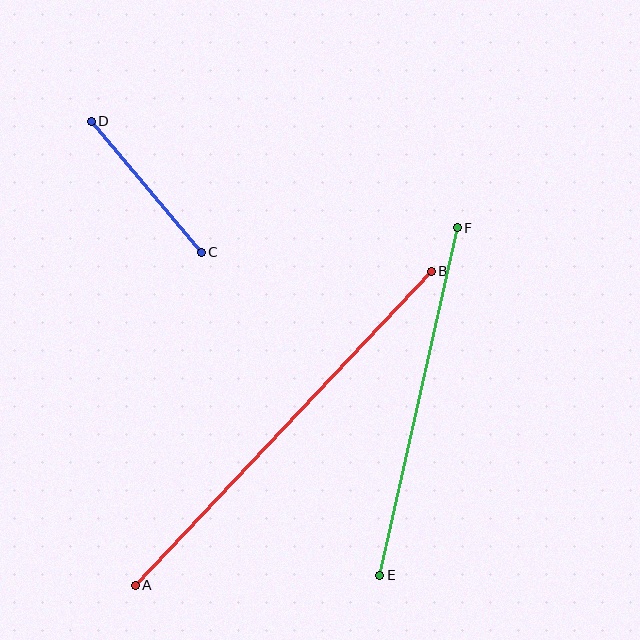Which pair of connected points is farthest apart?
Points A and B are farthest apart.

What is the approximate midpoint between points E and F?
The midpoint is at approximately (419, 402) pixels.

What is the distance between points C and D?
The distance is approximately 171 pixels.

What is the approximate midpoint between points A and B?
The midpoint is at approximately (283, 428) pixels.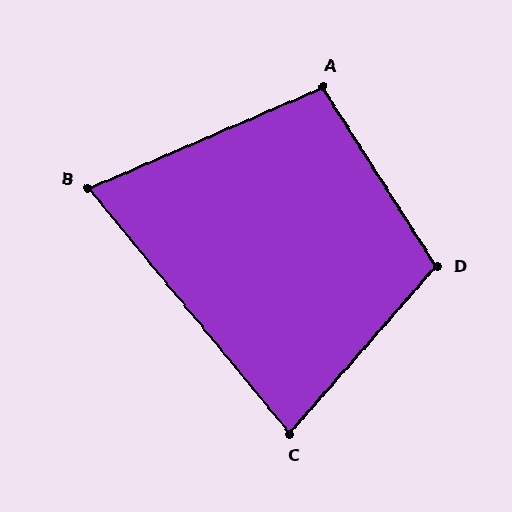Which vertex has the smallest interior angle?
B, at approximately 74 degrees.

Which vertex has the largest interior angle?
D, at approximately 106 degrees.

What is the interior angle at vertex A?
Approximately 99 degrees (obtuse).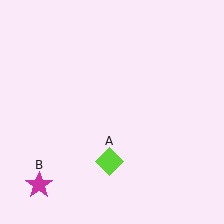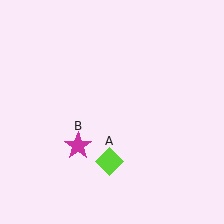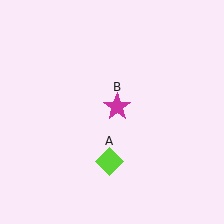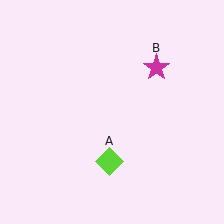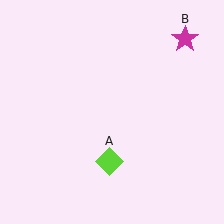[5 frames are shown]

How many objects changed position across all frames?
1 object changed position: magenta star (object B).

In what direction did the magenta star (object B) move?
The magenta star (object B) moved up and to the right.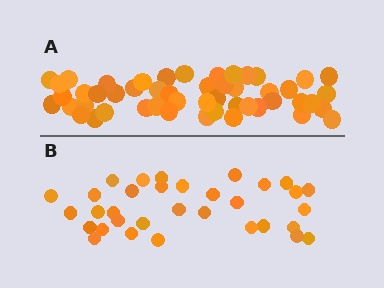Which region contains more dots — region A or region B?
Region A (the top region) has more dots.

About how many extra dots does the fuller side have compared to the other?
Region A has approximately 15 more dots than region B.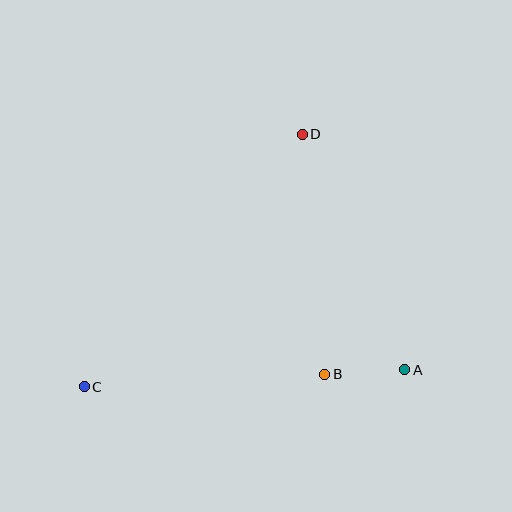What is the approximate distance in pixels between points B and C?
The distance between B and C is approximately 241 pixels.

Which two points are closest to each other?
Points A and B are closest to each other.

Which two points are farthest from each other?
Points C and D are farthest from each other.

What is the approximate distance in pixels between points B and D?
The distance between B and D is approximately 241 pixels.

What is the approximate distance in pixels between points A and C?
The distance between A and C is approximately 321 pixels.